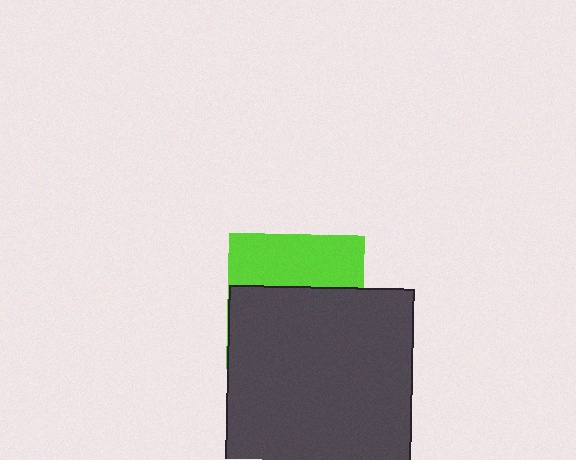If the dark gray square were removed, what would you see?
You would see the complete lime square.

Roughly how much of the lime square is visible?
A small part of it is visible (roughly 38%).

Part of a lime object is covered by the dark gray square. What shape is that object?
It is a square.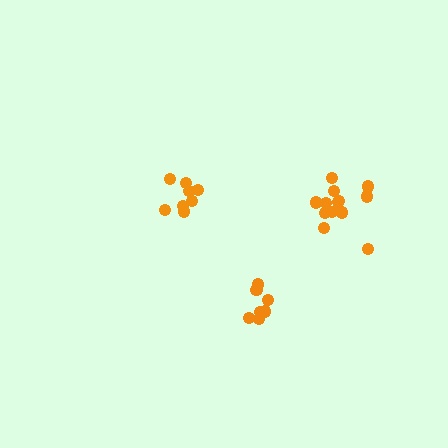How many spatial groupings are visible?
There are 3 spatial groupings.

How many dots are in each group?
Group 1: 8 dots, Group 2: 7 dots, Group 3: 13 dots (28 total).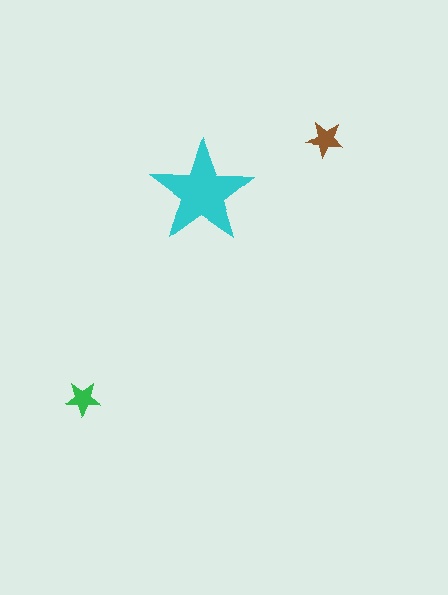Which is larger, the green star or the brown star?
The brown one.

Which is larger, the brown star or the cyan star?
The cyan one.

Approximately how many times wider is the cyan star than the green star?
About 3 times wider.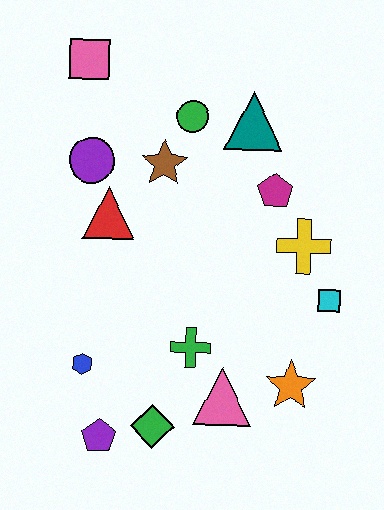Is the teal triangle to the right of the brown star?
Yes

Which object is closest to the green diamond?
The purple pentagon is closest to the green diamond.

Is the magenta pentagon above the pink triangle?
Yes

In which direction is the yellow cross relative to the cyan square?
The yellow cross is above the cyan square.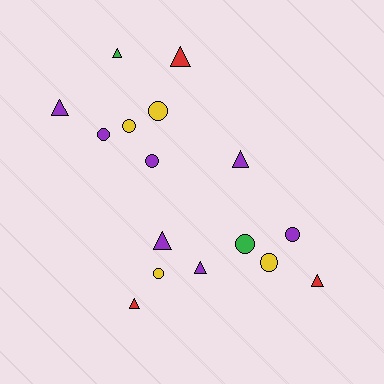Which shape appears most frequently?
Triangle, with 8 objects.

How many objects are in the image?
There are 16 objects.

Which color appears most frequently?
Purple, with 7 objects.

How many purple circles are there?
There are 3 purple circles.